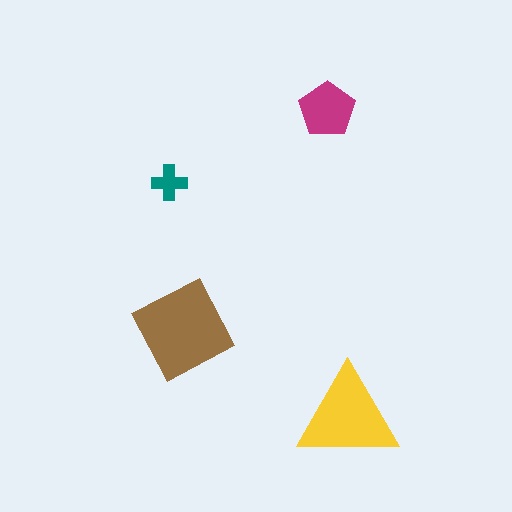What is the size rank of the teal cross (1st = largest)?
4th.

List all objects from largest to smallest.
The brown diamond, the yellow triangle, the magenta pentagon, the teal cross.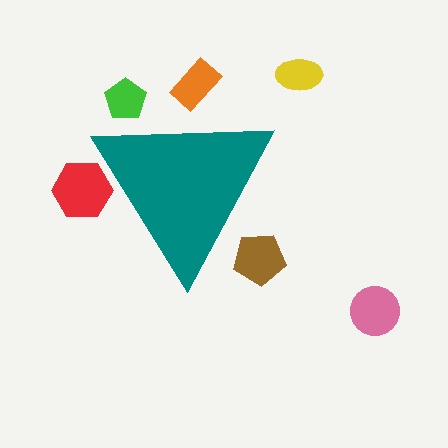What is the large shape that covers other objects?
A teal triangle.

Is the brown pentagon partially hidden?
Yes, the brown pentagon is partially hidden behind the teal triangle.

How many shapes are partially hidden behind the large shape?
4 shapes are partially hidden.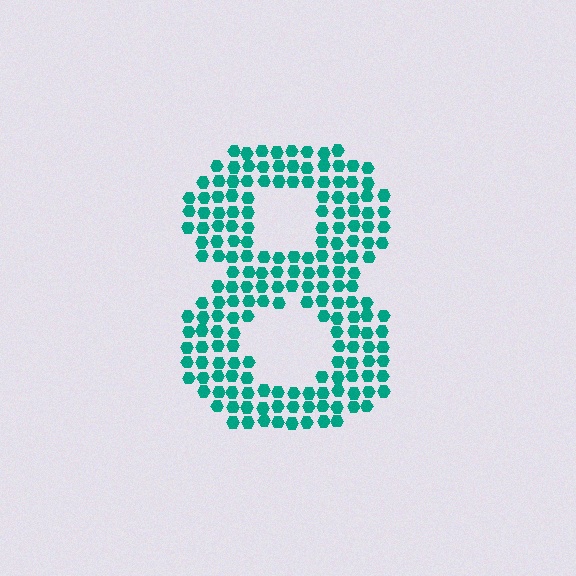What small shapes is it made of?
It is made of small hexagons.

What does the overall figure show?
The overall figure shows the digit 8.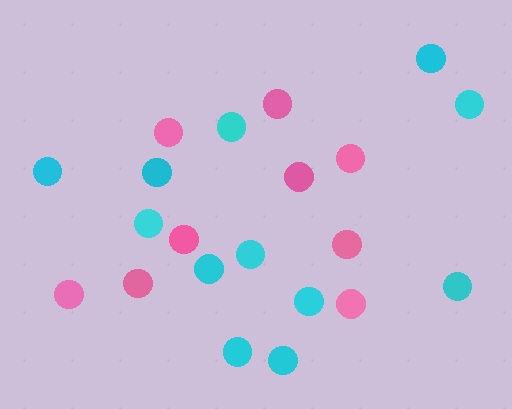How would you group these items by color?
There are 2 groups: one group of pink circles (9) and one group of cyan circles (12).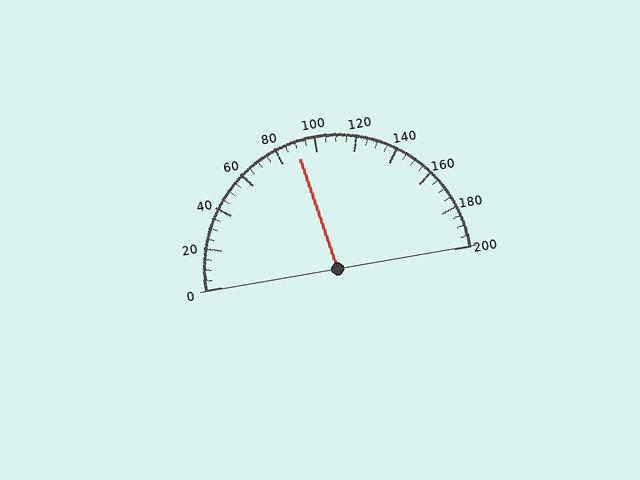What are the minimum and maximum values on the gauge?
The gauge ranges from 0 to 200.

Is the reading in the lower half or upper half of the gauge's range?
The reading is in the lower half of the range (0 to 200).